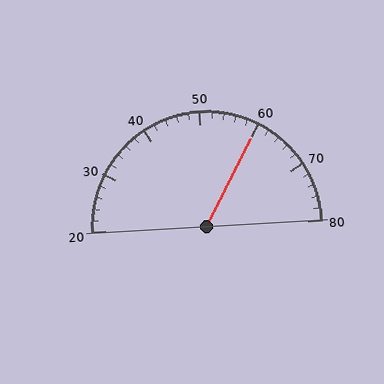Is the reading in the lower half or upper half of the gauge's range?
The reading is in the upper half of the range (20 to 80).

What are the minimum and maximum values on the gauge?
The gauge ranges from 20 to 80.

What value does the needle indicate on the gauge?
The needle indicates approximately 60.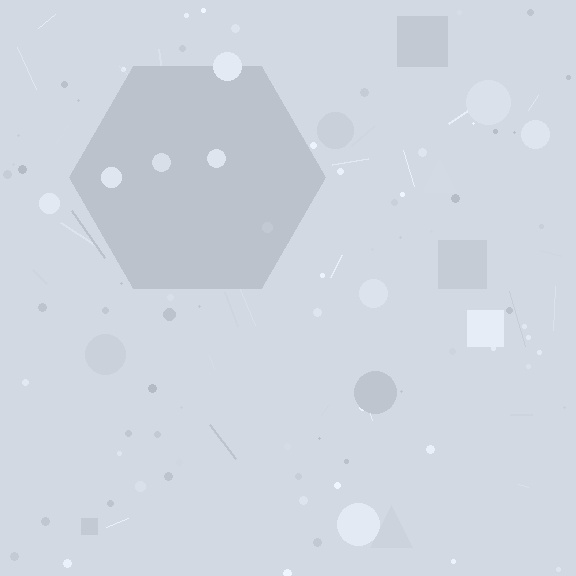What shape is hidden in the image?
A hexagon is hidden in the image.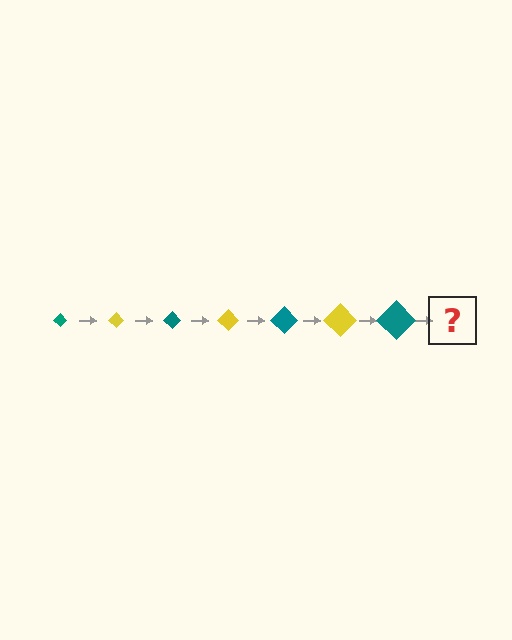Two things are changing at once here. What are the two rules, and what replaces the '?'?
The two rules are that the diamond grows larger each step and the color cycles through teal and yellow. The '?' should be a yellow diamond, larger than the previous one.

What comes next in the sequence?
The next element should be a yellow diamond, larger than the previous one.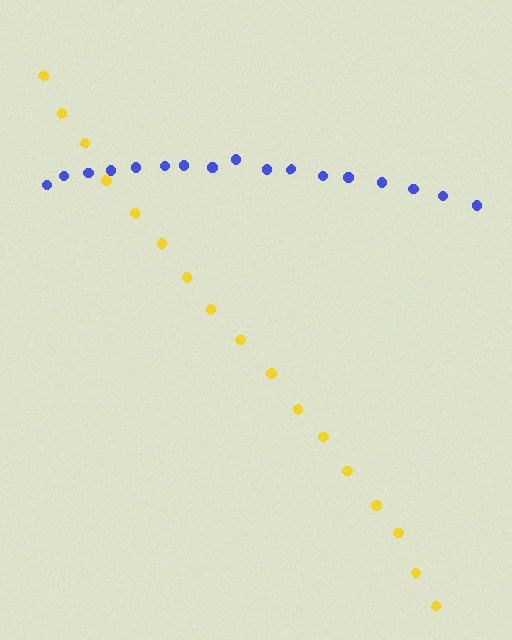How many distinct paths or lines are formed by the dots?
There are 2 distinct paths.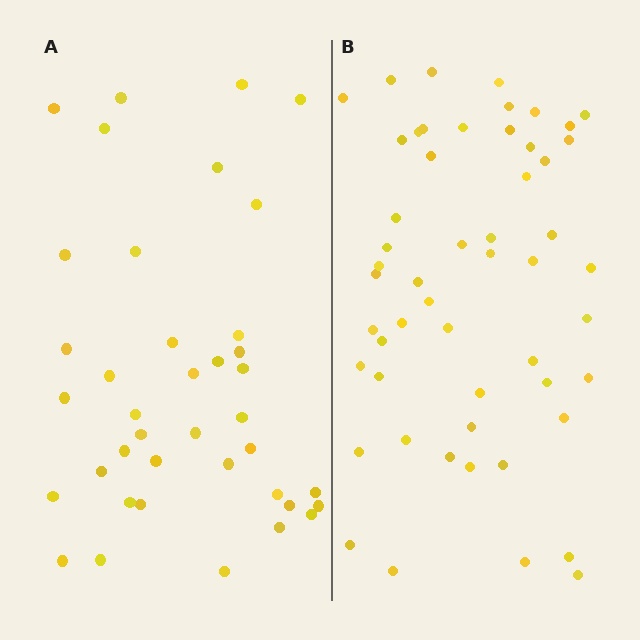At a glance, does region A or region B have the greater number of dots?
Region B (the right region) has more dots.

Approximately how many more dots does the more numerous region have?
Region B has approximately 15 more dots than region A.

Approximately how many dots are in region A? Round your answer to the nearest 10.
About 40 dots. (The exact count is 39, which rounds to 40.)